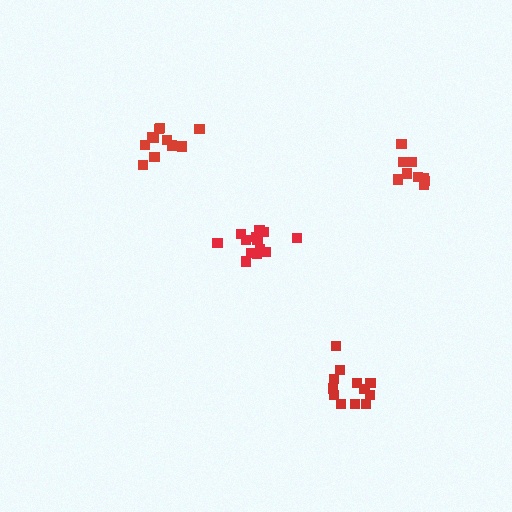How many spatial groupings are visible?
There are 4 spatial groupings.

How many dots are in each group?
Group 1: 9 dots, Group 2: 12 dots, Group 3: 11 dots, Group 4: 13 dots (45 total).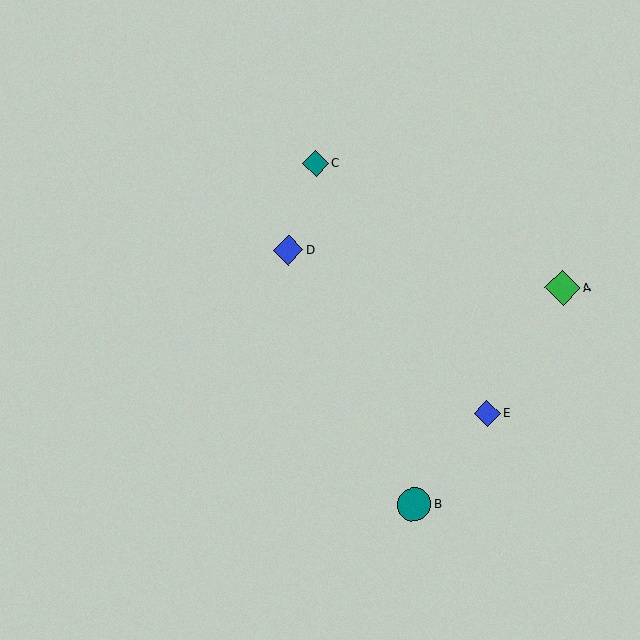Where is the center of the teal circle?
The center of the teal circle is at (414, 504).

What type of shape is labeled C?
Shape C is a teal diamond.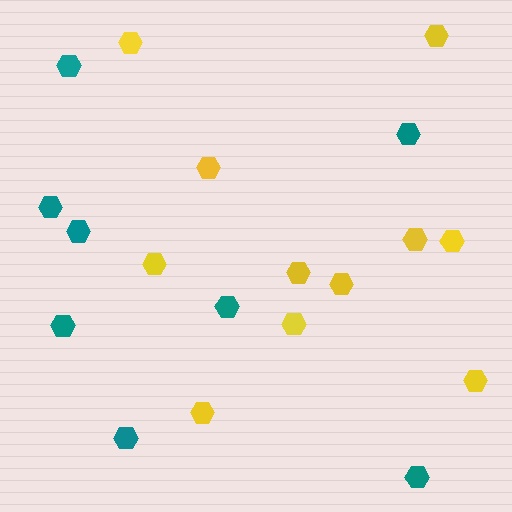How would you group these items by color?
There are 2 groups: one group of teal hexagons (8) and one group of yellow hexagons (11).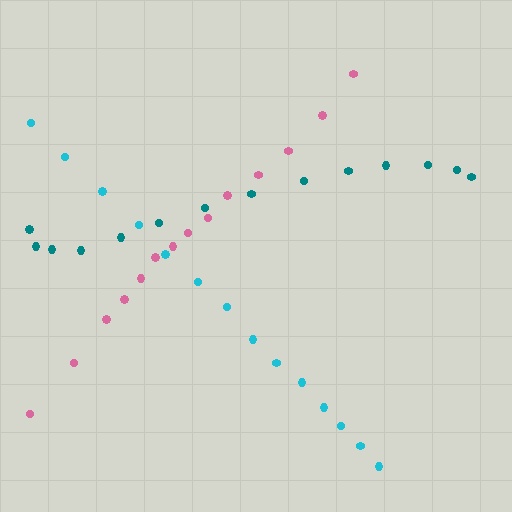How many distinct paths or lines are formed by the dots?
There are 3 distinct paths.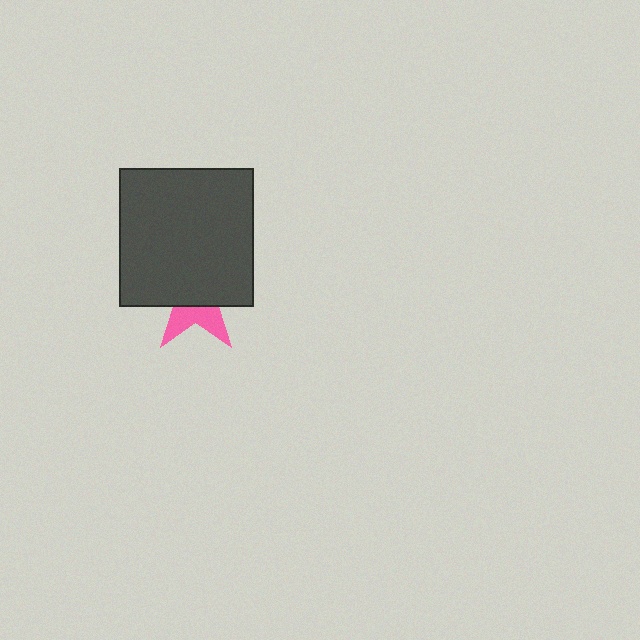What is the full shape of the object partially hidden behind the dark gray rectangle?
The partially hidden object is a pink star.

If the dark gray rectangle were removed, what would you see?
You would see the complete pink star.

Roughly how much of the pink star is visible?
A small part of it is visible (roughly 34%).